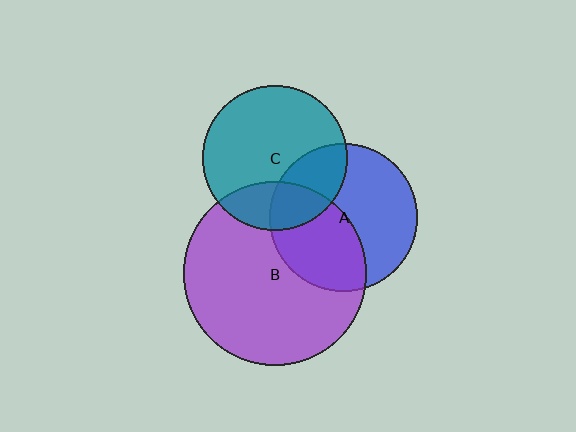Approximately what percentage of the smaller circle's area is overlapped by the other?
Approximately 25%.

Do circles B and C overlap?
Yes.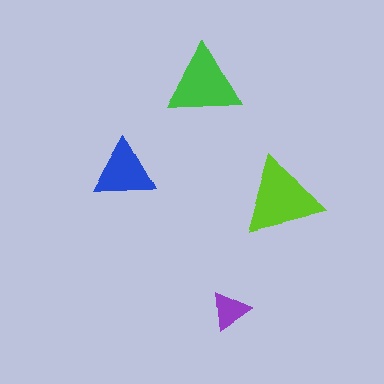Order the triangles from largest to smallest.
the lime one, the green one, the blue one, the purple one.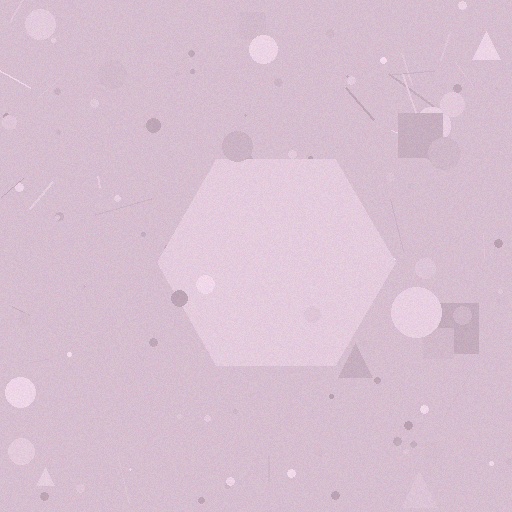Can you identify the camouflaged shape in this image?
The camouflaged shape is a hexagon.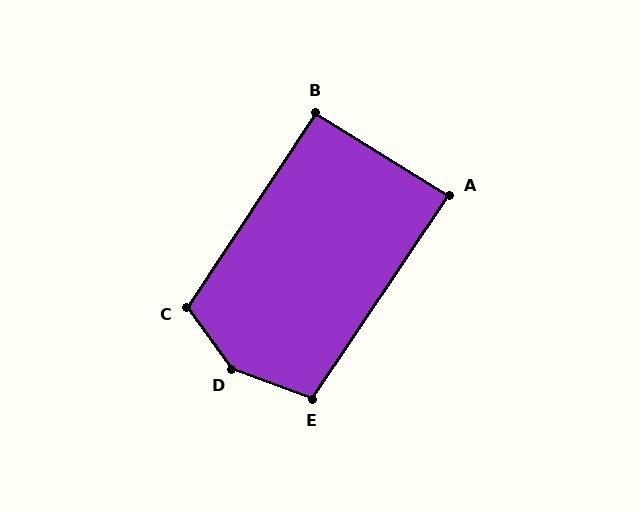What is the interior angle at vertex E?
Approximately 104 degrees (obtuse).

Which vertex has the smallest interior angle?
A, at approximately 88 degrees.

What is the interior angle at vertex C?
Approximately 110 degrees (obtuse).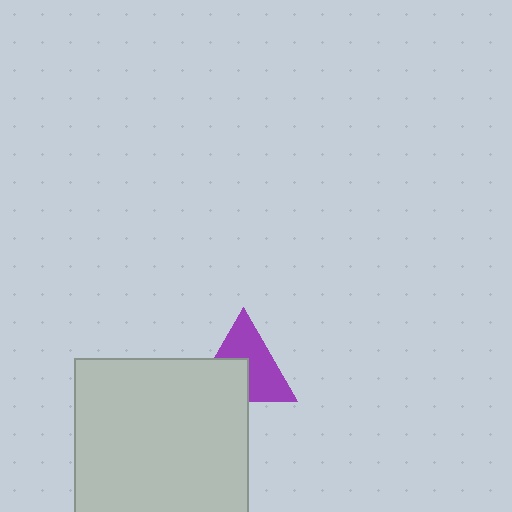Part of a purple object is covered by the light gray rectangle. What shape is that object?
It is a triangle.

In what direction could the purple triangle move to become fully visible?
The purple triangle could move up. That would shift it out from behind the light gray rectangle entirely.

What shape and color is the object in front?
The object in front is a light gray rectangle.